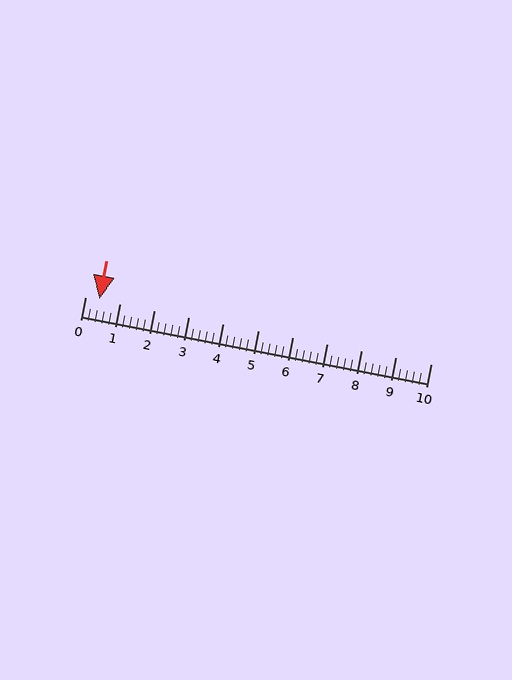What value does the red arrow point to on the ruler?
The red arrow points to approximately 0.4.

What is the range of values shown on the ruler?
The ruler shows values from 0 to 10.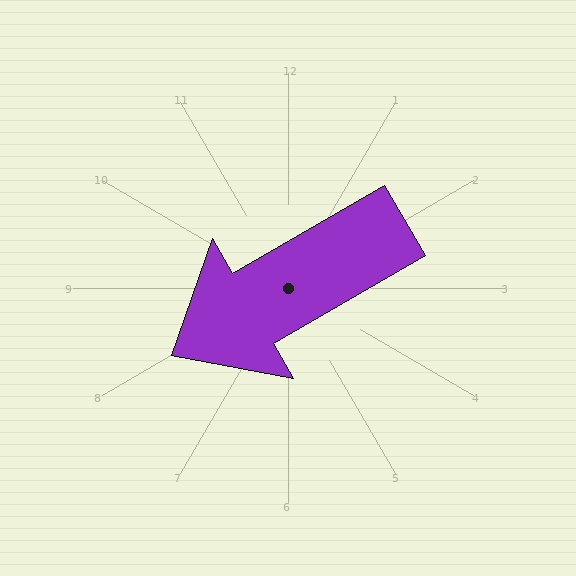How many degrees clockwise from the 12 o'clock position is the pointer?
Approximately 240 degrees.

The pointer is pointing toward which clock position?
Roughly 8 o'clock.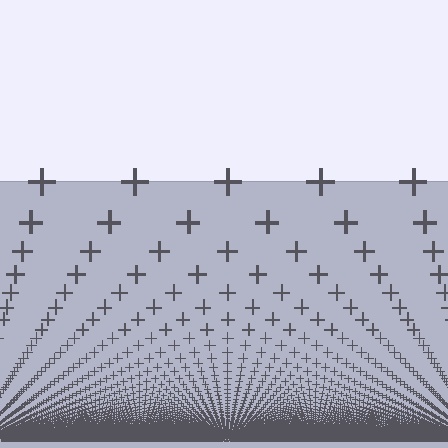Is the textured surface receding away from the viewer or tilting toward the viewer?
The surface appears to tilt toward the viewer. Texture elements get larger and sparser toward the top.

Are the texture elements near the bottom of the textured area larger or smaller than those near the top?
Smaller. The gradient is inverted — elements near the bottom are smaller and denser.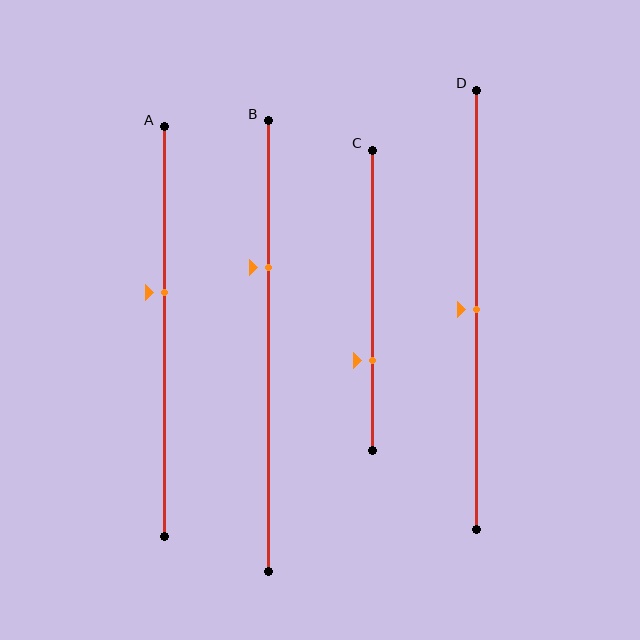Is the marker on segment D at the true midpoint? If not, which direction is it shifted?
Yes, the marker on segment D is at the true midpoint.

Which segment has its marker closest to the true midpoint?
Segment D has its marker closest to the true midpoint.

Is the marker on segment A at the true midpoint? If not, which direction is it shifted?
No, the marker on segment A is shifted upward by about 10% of the segment length.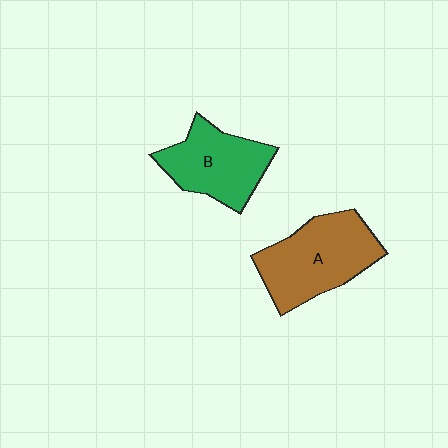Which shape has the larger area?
Shape A (brown).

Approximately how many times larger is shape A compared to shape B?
Approximately 1.2 times.